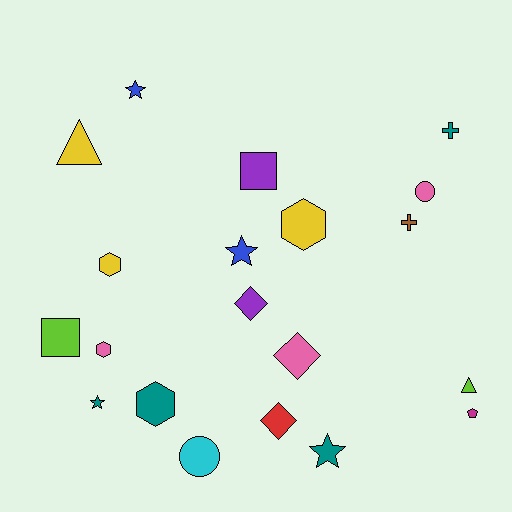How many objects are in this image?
There are 20 objects.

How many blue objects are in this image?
There are 2 blue objects.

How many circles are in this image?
There are 2 circles.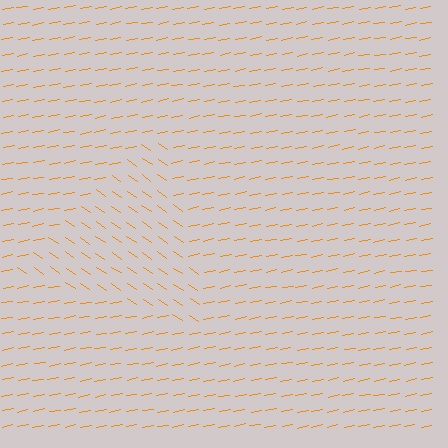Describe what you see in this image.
The image is filled with small orange line segments. A triangle region in the image has lines oriented differently from the surrounding lines, creating a visible texture boundary.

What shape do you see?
I see a triangle.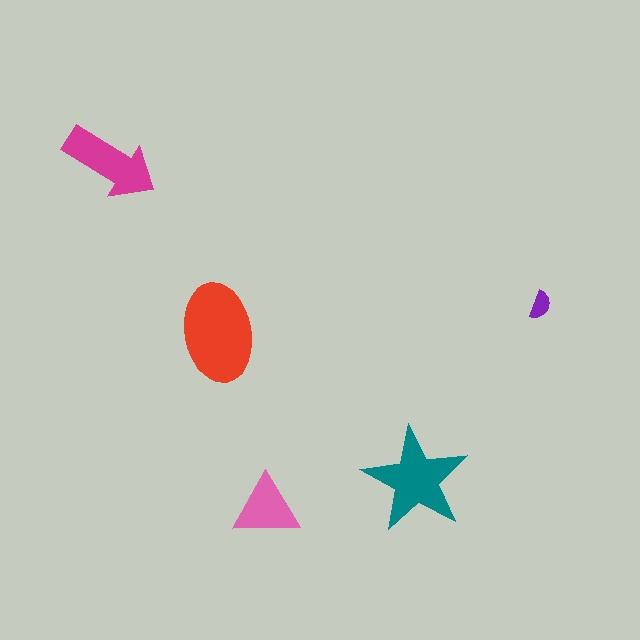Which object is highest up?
The magenta arrow is topmost.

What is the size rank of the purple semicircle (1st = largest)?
5th.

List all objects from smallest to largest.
The purple semicircle, the pink triangle, the magenta arrow, the teal star, the red ellipse.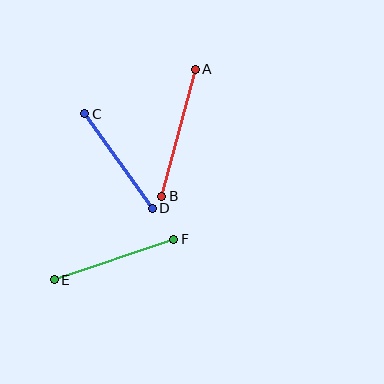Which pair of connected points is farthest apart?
Points A and B are farthest apart.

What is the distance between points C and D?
The distance is approximately 116 pixels.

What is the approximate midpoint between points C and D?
The midpoint is at approximately (119, 161) pixels.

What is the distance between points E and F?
The distance is approximately 126 pixels.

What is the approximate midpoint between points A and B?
The midpoint is at approximately (179, 133) pixels.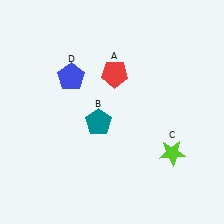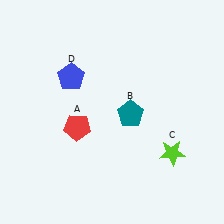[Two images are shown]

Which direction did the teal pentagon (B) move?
The teal pentagon (B) moved right.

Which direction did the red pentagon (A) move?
The red pentagon (A) moved down.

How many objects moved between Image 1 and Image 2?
2 objects moved between the two images.